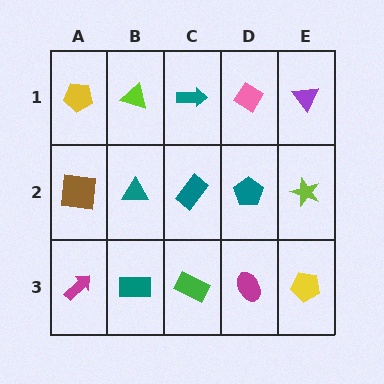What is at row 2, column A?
A brown square.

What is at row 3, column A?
A magenta arrow.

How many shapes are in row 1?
5 shapes.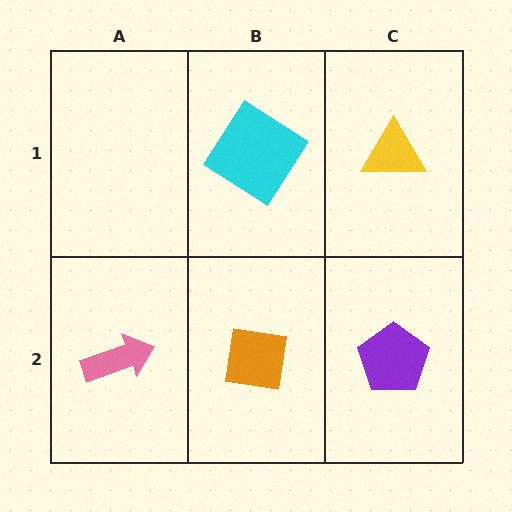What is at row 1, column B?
A cyan diamond.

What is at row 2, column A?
A pink arrow.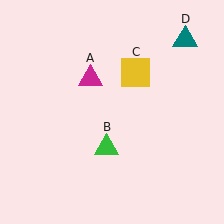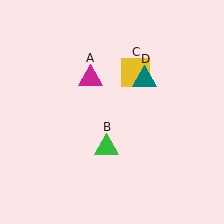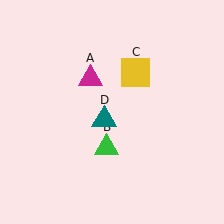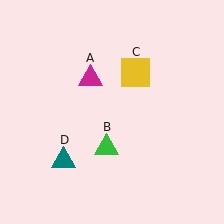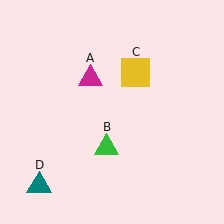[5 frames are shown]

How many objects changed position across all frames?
1 object changed position: teal triangle (object D).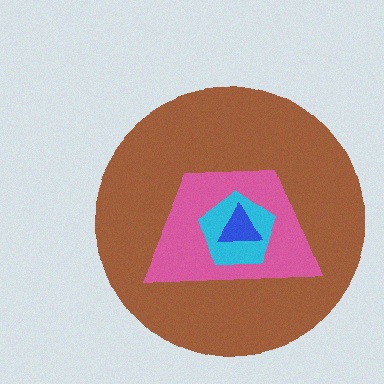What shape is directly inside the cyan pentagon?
The blue triangle.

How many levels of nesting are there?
4.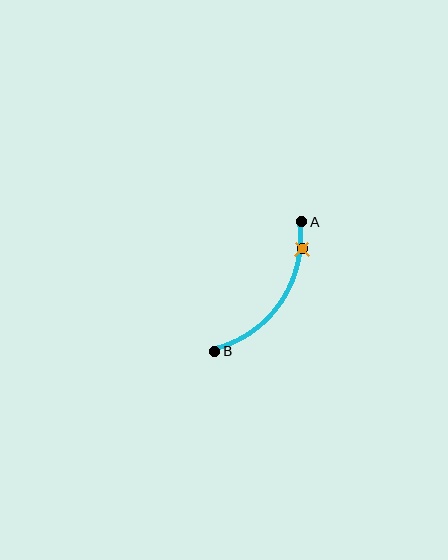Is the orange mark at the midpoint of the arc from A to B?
No. The orange mark lies on the arc but is closer to endpoint A. The arc midpoint would be at the point on the curve equidistant along the arc from both A and B.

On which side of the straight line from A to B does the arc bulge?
The arc bulges below and to the right of the straight line connecting A and B.